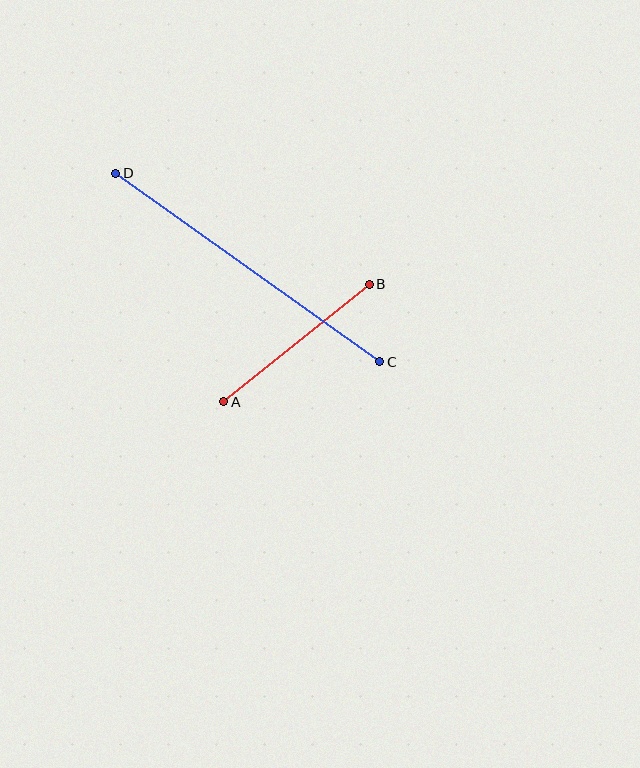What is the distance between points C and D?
The distance is approximately 324 pixels.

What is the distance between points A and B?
The distance is approximately 187 pixels.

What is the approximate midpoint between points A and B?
The midpoint is at approximately (296, 343) pixels.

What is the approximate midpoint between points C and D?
The midpoint is at approximately (248, 268) pixels.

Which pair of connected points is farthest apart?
Points C and D are farthest apart.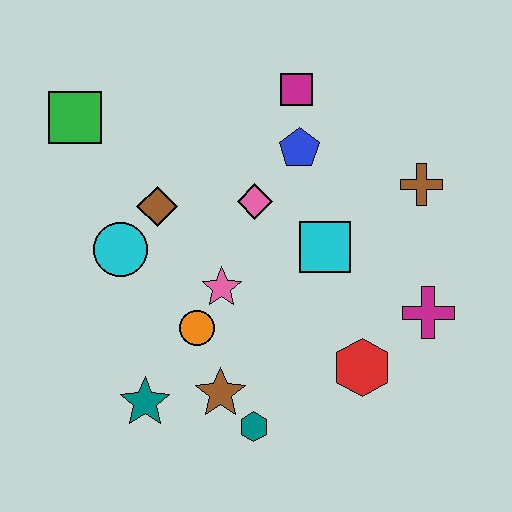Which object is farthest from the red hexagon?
The green square is farthest from the red hexagon.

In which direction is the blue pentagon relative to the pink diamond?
The blue pentagon is above the pink diamond.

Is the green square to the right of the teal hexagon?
No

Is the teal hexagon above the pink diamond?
No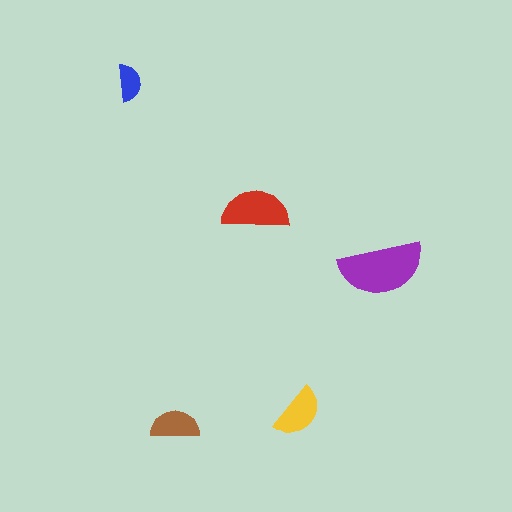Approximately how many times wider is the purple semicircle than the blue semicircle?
About 2.5 times wider.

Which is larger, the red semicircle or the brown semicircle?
The red one.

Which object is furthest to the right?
The purple semicircle is rightmost.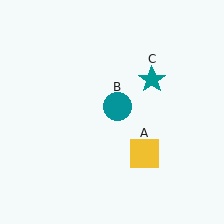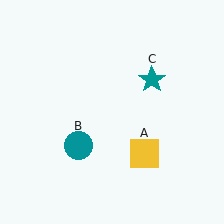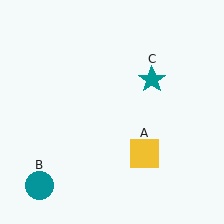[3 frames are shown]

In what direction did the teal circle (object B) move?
The teal circle (object B) moved down and to the left.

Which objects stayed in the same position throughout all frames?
Yellow square (object A) and teal star (object C) remained stationary.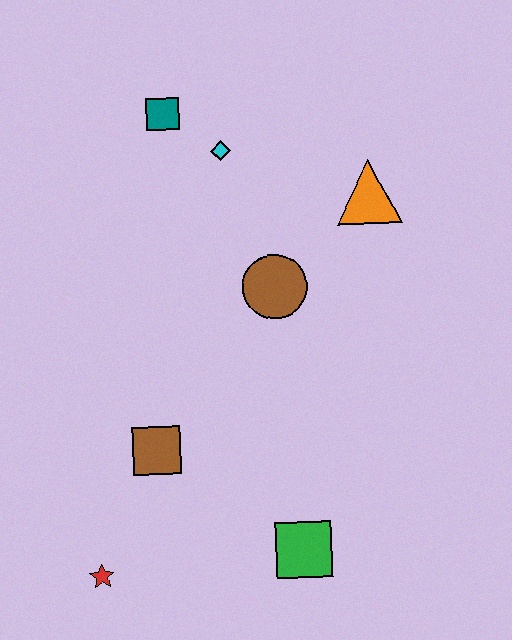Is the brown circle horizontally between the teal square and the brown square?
No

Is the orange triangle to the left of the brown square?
No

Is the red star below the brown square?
Yes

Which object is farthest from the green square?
The teal square is farthest from the green square.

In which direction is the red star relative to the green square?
The red star is to the left of the green square.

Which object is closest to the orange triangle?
The brown circle is closest to the orange triangle.